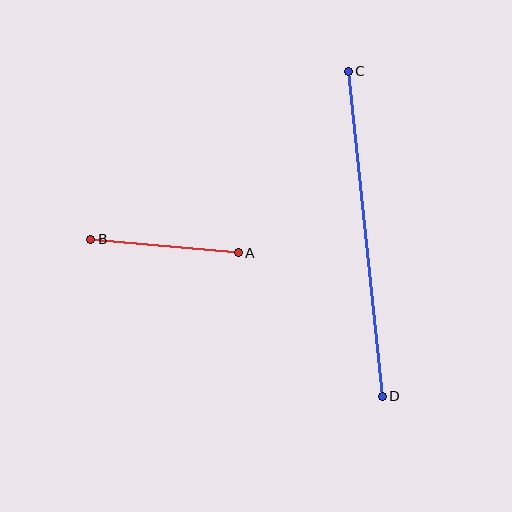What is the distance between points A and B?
The distance is approximately 149 pixels.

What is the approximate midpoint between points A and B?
The midpoint is at approximately (165, 246) pixels.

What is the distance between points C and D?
The distance is approximately 327 pixels.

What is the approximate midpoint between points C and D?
The midpoint is at approximately (365, 234) pixels.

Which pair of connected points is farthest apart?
Points C and D are farthest apart.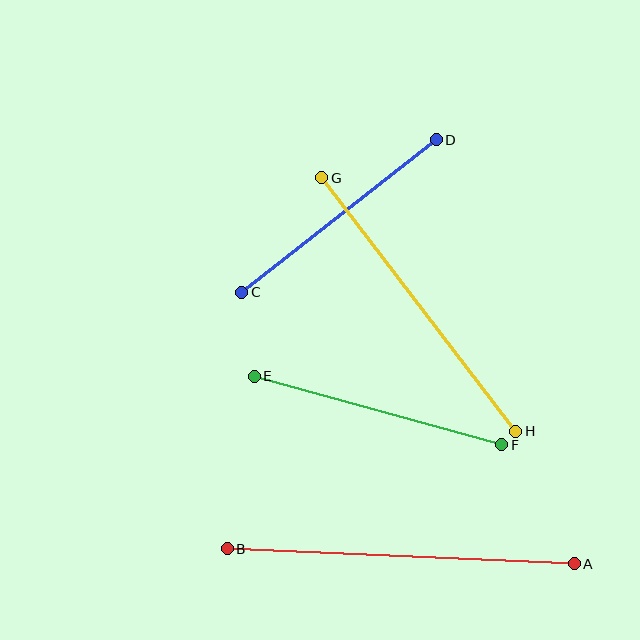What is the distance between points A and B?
The distance is approximately 347 pixels.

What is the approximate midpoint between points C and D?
The midpoint is at approximately (339, 216) pixels.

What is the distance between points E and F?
The distance is approximately 257 pixels.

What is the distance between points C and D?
The distance is approximately 248 pixels.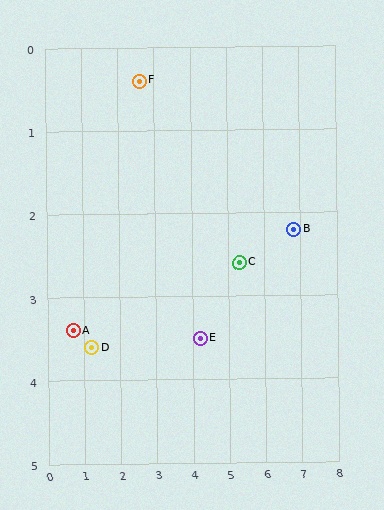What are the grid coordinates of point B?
Point B is at approximately (6.8, 2.2).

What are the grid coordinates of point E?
Point E is at approximately (4.2, 3.5).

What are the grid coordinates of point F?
Point F is at approximately (2.6, 0.4).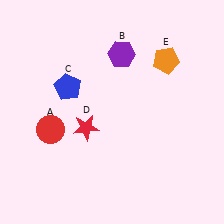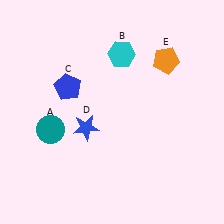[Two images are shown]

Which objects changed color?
A changed from red to teal. B changed from purple to cyan. D changed from red to blue.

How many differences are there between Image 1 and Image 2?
There are 3 differences between the two images.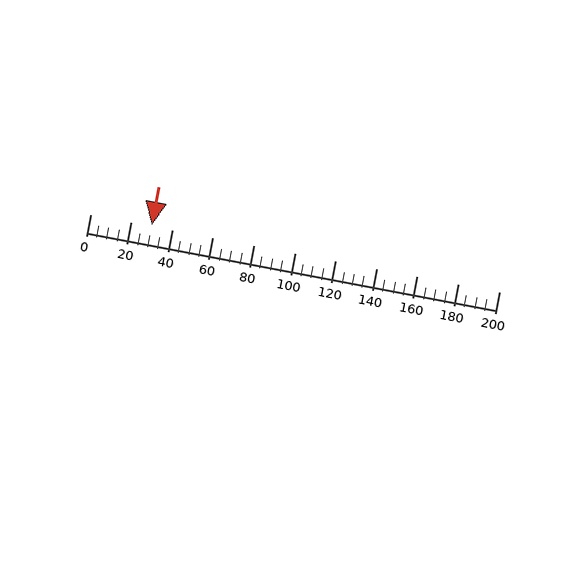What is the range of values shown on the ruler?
The ruler shows values from 0 to 200.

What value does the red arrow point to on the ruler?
The red arrow points to approximately 30.